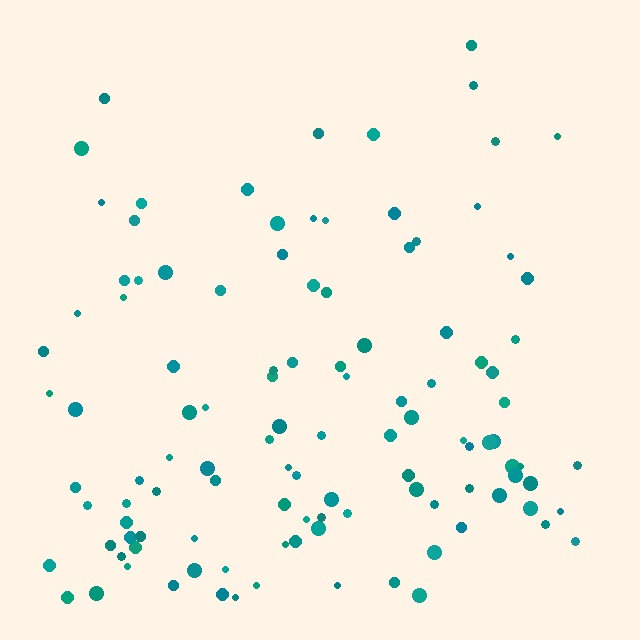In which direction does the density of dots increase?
From top to bottom, with the bottom side densest.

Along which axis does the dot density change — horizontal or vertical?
Vertical.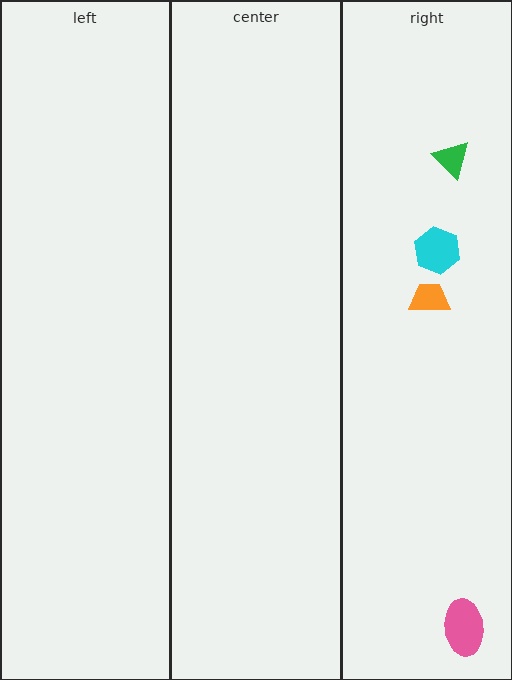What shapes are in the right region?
The cyan hexagon, the green triangle, the orange trapezoid, the pink ellipse.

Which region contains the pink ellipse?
The right region.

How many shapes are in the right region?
4.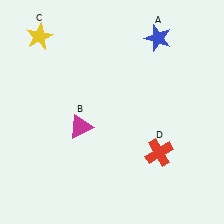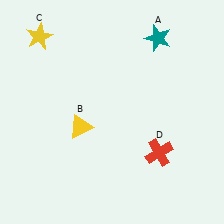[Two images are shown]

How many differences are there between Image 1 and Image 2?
There are 2 differences between the two images.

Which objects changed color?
A changed from blue to teal. B changed from magenta to yellow.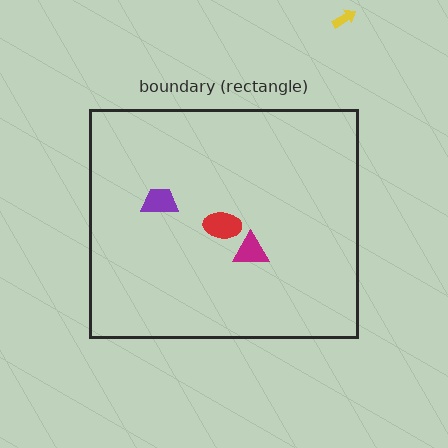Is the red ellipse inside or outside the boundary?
Inside.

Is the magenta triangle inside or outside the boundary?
Inside.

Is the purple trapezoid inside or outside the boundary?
Inside.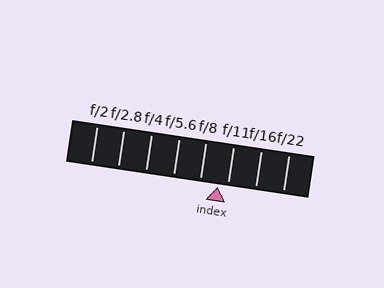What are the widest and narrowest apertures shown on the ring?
The widest aperture shown is f/2 and the narrowest is f/22.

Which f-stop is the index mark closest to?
The index mark is closest to f/11.